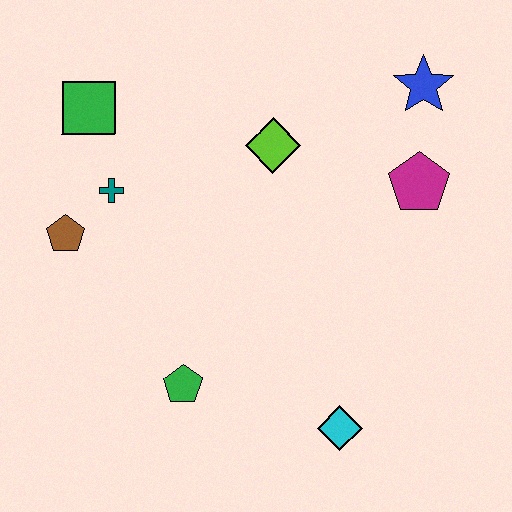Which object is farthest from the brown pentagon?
The blue star is farthest from the brown pentagon.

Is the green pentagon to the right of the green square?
Yes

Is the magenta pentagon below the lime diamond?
Yes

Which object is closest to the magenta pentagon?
The blue star is closest to the magenta pentagon.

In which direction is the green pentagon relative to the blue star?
The green pentagon is below the blue star.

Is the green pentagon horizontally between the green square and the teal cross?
No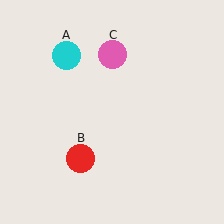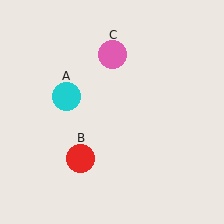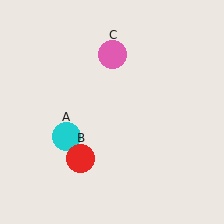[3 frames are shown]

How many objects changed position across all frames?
1 object changed position: cyan circle (object A).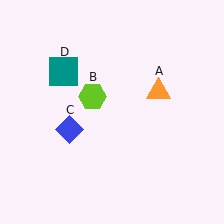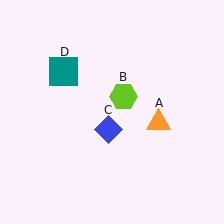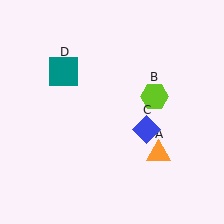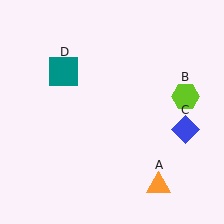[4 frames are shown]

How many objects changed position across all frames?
3 objects changed position: orange triangle (object A), lime hexagon (object B), blue diamond (object C).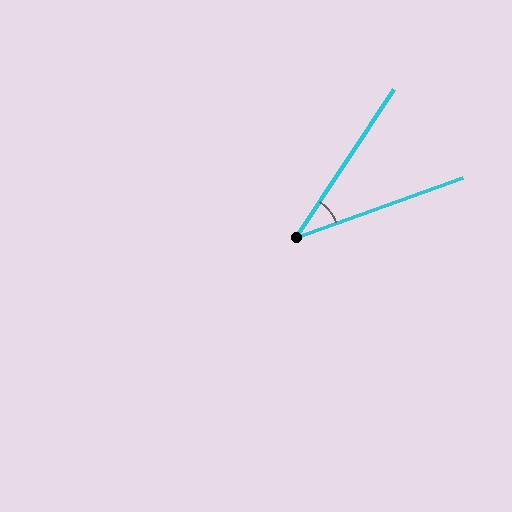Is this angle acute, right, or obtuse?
It is acute.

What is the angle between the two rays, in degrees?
Approximately 37 degrees.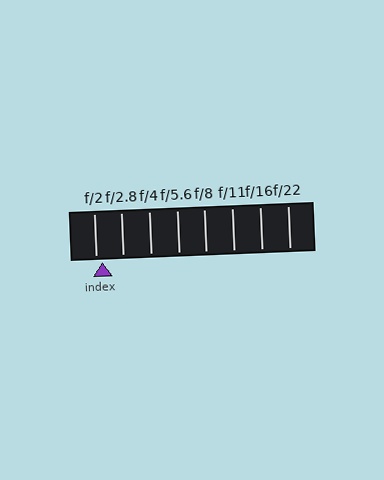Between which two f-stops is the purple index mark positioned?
The index mark is between f/2 and f/2.8.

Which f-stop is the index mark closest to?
The index mark is closest to f/2.